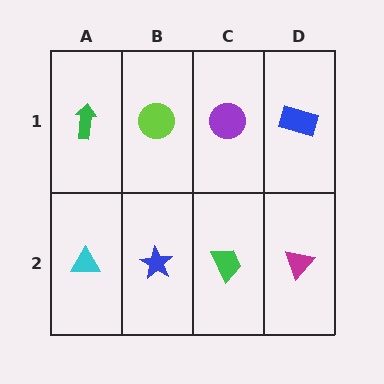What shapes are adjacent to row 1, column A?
A cyan triangle (row 2, column A), a lime circle (row 1, column B).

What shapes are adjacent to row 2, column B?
A lime circle (row 1, column B), a cyan triangle (row 2, column A), a green trapezoid (row 2, column C).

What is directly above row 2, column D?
A blue rectangle.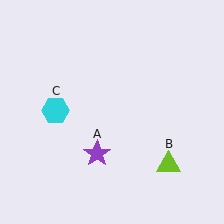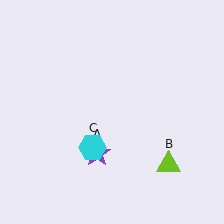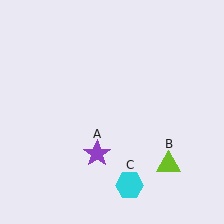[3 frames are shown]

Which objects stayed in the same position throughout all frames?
Purple star (object A) and lime triangle (object B) remained stationary.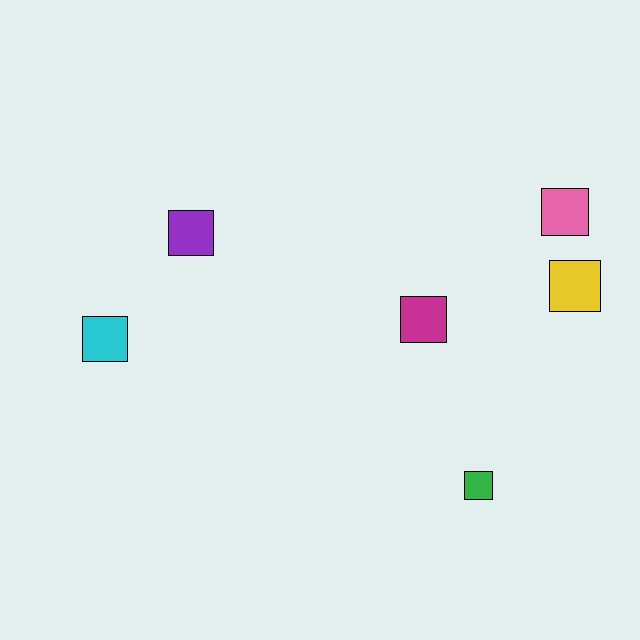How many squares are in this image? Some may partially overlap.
There are 6 squares.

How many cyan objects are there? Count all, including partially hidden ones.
There is 1 cyan object.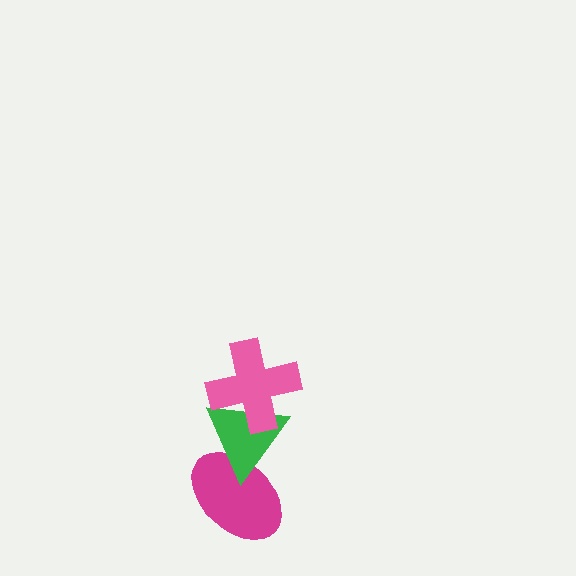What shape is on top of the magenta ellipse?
The green triangle is on top of the magenta ellipse.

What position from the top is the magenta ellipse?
The magenta ellipse is 3rd from the top.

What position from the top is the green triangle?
The green triangle is 2nd from the top.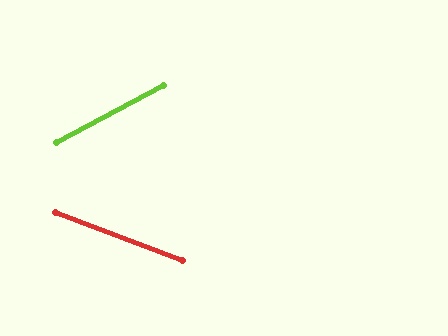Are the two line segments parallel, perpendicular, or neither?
Neither parallel nor perpendicular — they differ by about 49°.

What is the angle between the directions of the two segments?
Approximately 49 degrees.